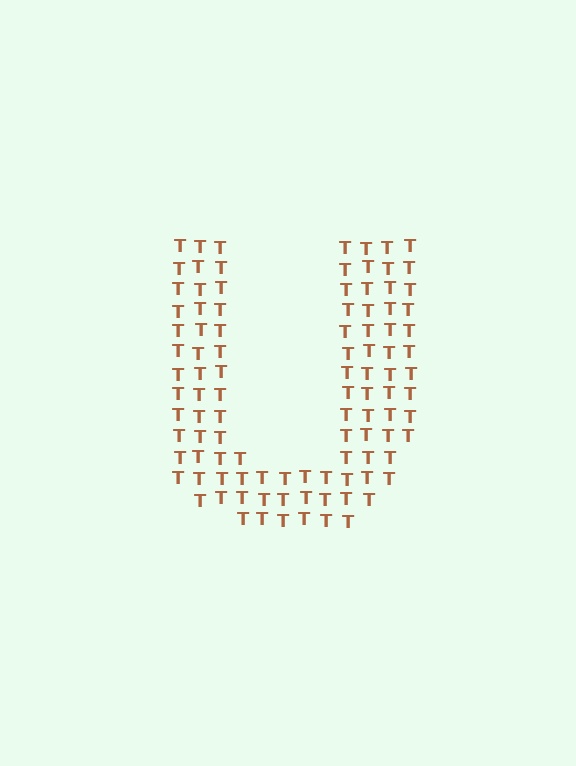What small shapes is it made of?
It is made of small letter T's.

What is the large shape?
The large shape is the letter U.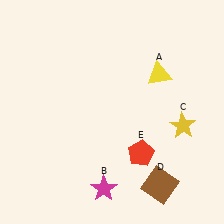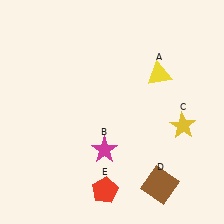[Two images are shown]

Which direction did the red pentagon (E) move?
The red pentagon (E) moved down.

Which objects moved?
The objects that moved are: the magenta star (B), the red pentagon (E).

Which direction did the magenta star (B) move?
The magenta star (B) moved up.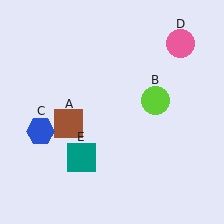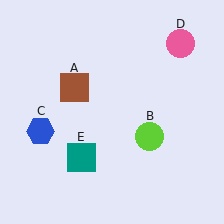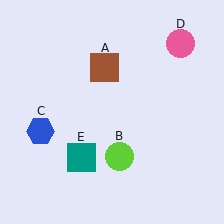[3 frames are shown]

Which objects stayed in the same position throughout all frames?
Blue hexagon (object C) and pink circle (object D) and teal square (object E) remained stationary.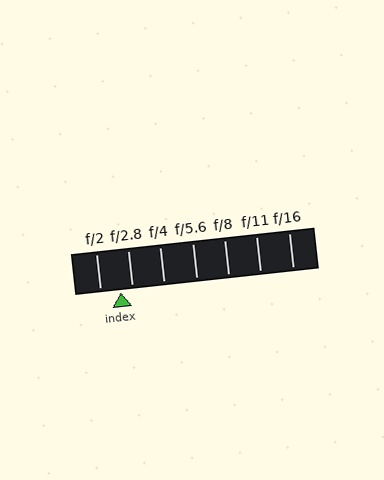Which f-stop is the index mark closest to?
The index mark is closest to f/2.8.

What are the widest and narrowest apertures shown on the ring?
The widest aperture shown is f/2 and the narrowest is f/16.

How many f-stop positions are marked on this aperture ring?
There are 7 f-stop positions marked.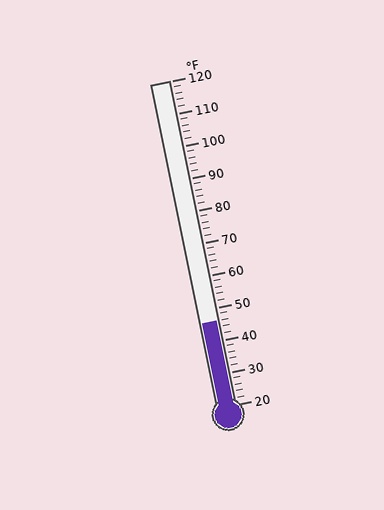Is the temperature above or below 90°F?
The temperature is below 90°F.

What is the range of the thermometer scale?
The thermometer scale ranges from 20°F to 120°F.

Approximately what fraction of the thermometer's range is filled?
The thermometer is filled to approximately 25% of its range.